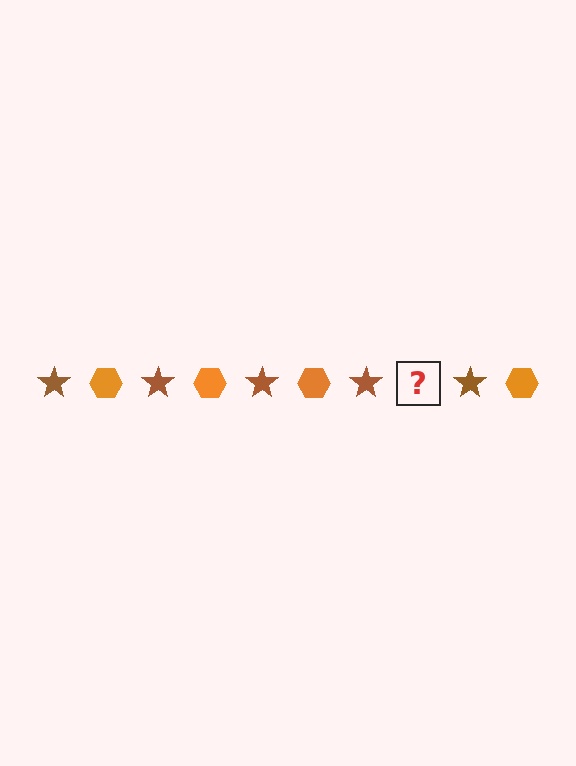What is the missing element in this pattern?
The missing element is an orange hexagon.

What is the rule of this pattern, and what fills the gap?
The rule is that the pattern alternates between brown star and orange hexagon. The gap should be filled with an orange hexagon.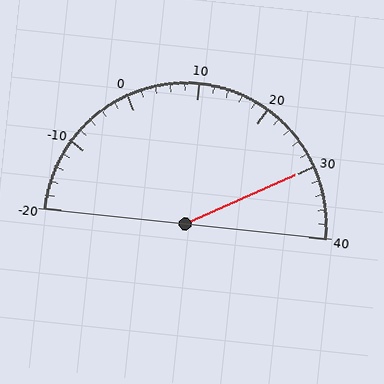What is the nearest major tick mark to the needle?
The nearest major tick mark is 30.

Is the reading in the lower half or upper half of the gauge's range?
The reading is in the upper half of the range (-20 to 40).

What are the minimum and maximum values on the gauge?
The gauge ranges from -20 to 40.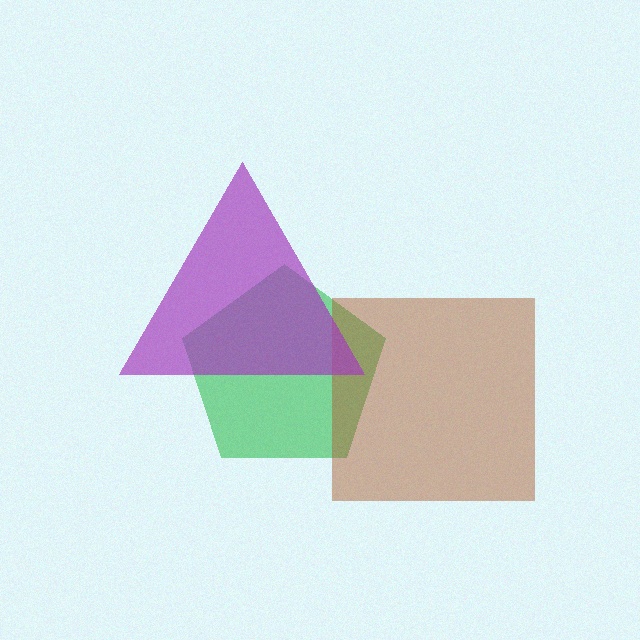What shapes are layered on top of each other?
The layered shapes are: a green pentagon, a brown square, a purple triangle.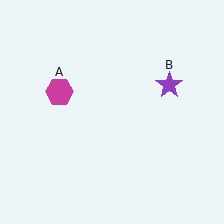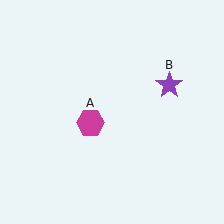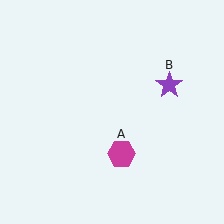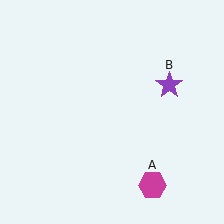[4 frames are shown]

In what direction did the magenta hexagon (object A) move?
The magenta hexagon (object A) moved down and to the right.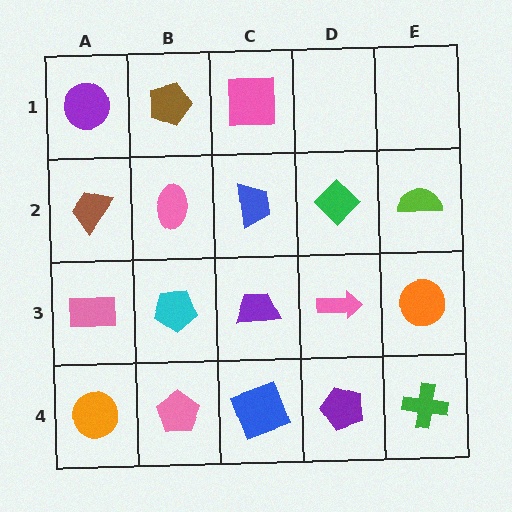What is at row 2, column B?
A pink ellipse.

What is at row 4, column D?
A purple pentagon.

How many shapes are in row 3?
5 shapes.